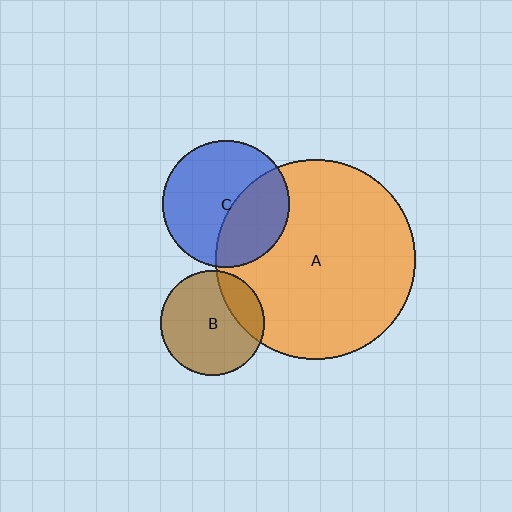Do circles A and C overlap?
Yes.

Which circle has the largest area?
Circle A (orange).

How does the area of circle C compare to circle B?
Approximately 1.5 times.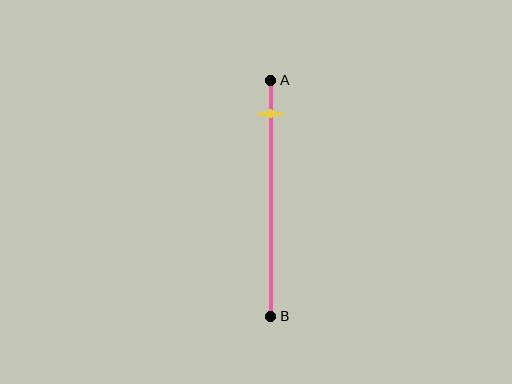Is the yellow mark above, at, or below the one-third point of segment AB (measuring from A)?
The yellow mark is above the one-third point of segment AB.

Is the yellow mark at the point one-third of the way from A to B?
No, the mark is at about 15% from A, not at the 33% one-third point.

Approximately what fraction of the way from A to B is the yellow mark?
The yellow mark is approximately 15% of the way from A to B.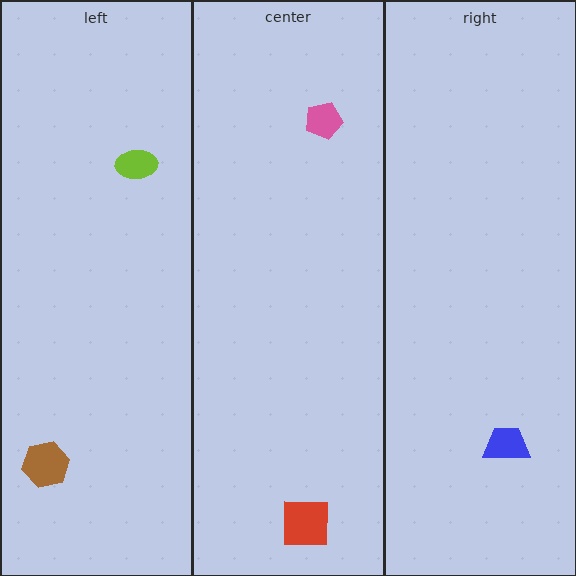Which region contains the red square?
The center region.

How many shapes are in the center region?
2.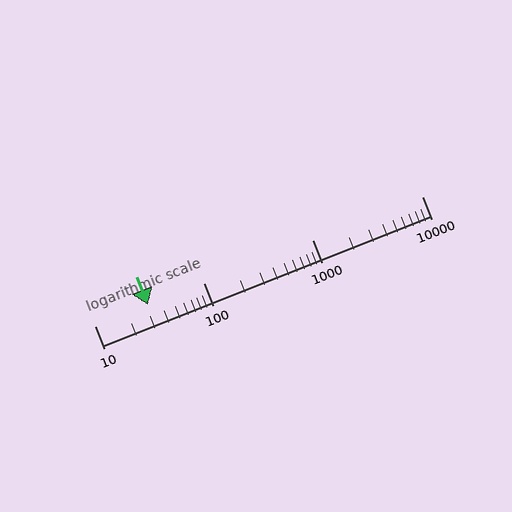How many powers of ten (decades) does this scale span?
The scale spans 3 decades, from 10 to 10000.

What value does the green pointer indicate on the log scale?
The pointer indicates approximately 31.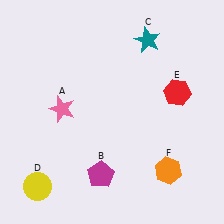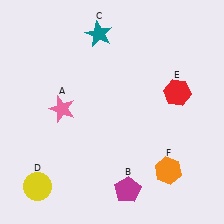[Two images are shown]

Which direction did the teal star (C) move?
The teal star (C) moved left.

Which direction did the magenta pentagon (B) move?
The magenta pentagon (B) moved right.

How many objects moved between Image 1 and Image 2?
2 objects moved between the two images.